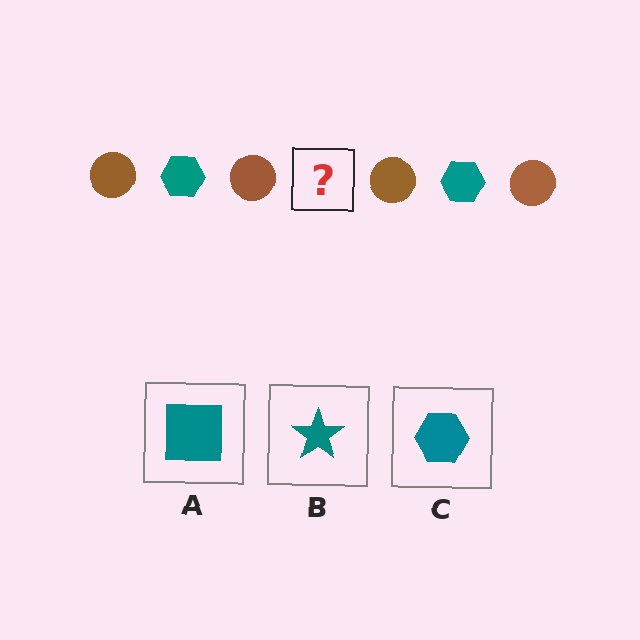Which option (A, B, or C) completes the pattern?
C.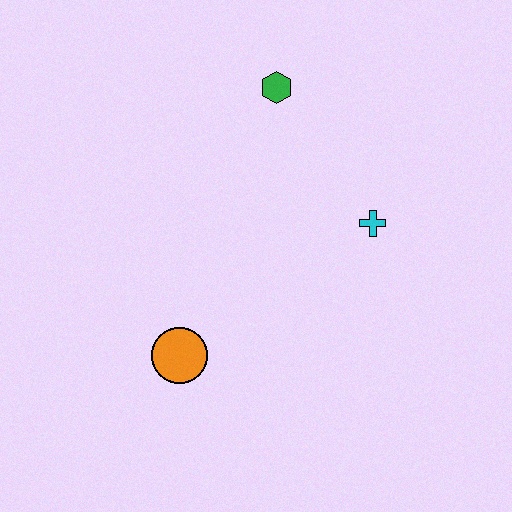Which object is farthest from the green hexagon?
The orange circle is farthest from the green hexagon.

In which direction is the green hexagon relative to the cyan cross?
The green hexagon is above the cyan cross.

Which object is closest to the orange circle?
The cyan cross is closest to the orange circle.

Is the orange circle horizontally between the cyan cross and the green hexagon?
No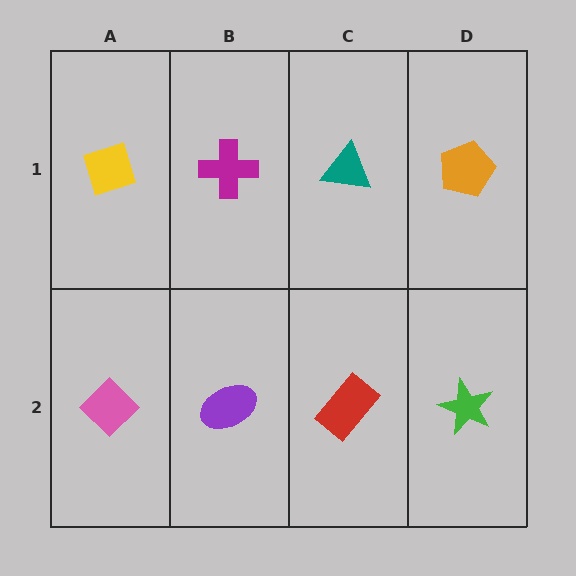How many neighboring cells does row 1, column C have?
3.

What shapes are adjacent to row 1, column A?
A pink diamond (row 2, column A), a magenta cross (row 1, column B).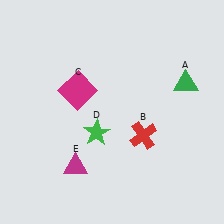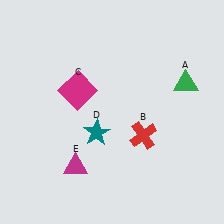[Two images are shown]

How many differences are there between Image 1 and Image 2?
There is 1 difference between the two images.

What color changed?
The star (D) changed from green in Image 1 to teal in Image 2.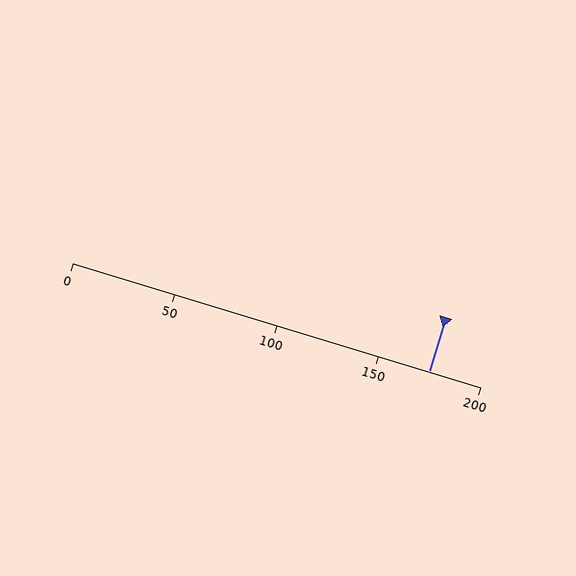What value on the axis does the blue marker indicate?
The marker indicates approximately 175.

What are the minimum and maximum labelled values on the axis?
The axis runs from 0 to 200.